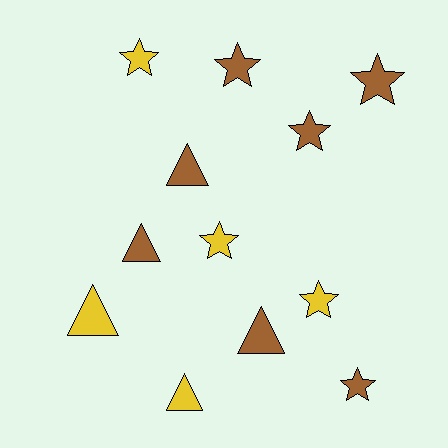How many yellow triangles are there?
There are 2 yellow triangles.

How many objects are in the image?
There are 12 objects.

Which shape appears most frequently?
Star, with 7 objects.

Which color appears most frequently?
Brown, with 7 objects.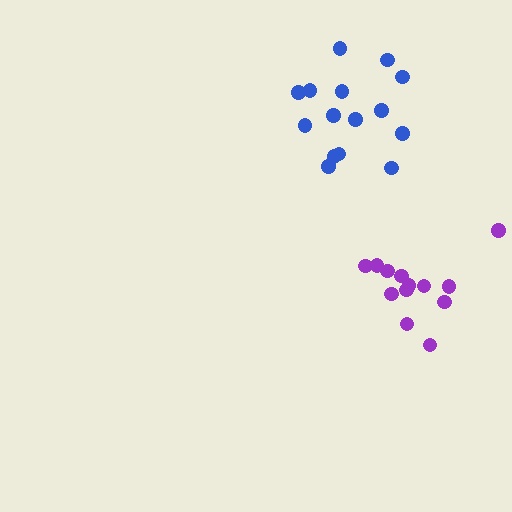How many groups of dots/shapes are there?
There are 2 groups.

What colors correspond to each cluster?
The clusters are colored: blue, purple.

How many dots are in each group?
Group 1: 15 dots, Group 2: 13 dots (28 total).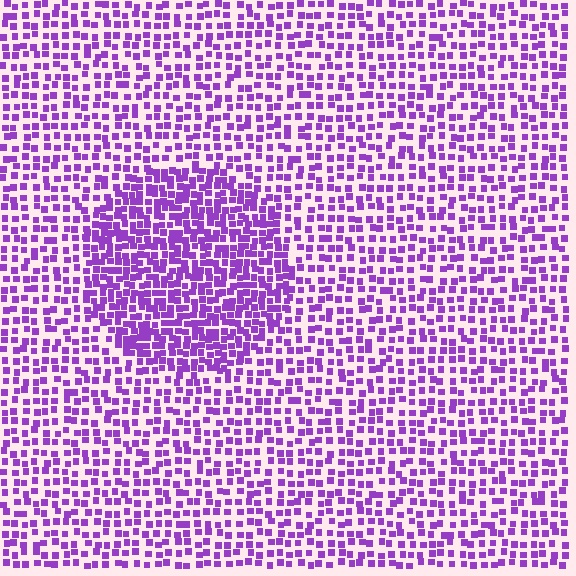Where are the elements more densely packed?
The elements are more densely packed inside the circle boundary.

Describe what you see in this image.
The image contains small purple elements arranged at two different densities. A circle-shaped region is visible where the elements are more densely packed than the surrounding area.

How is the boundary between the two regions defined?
The boundary is defined by a change in element density (approximately 1.8x ratio). All elements are the same color, size, and shape.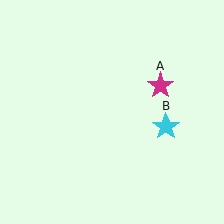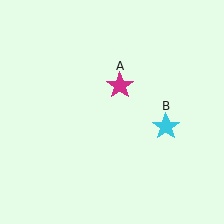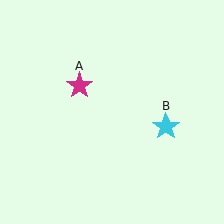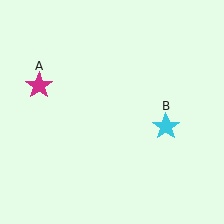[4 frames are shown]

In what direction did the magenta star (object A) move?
The magenta star (object A) moved left.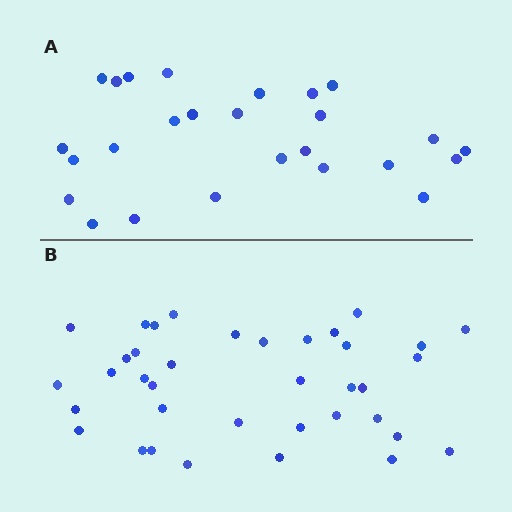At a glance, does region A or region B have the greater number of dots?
Region B (the bottom region) has more dots.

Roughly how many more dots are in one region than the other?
Region B has roughly 12 or so more dots than region A.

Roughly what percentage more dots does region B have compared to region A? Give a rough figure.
About 40% more.